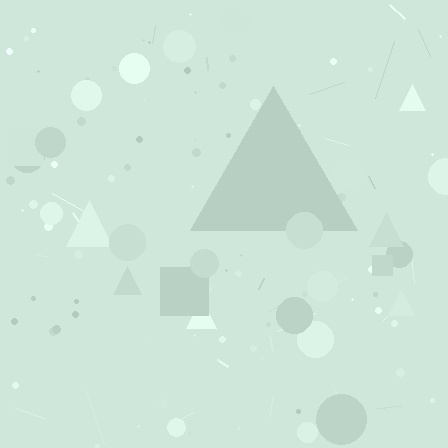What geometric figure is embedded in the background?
A triangle is embedded in the background.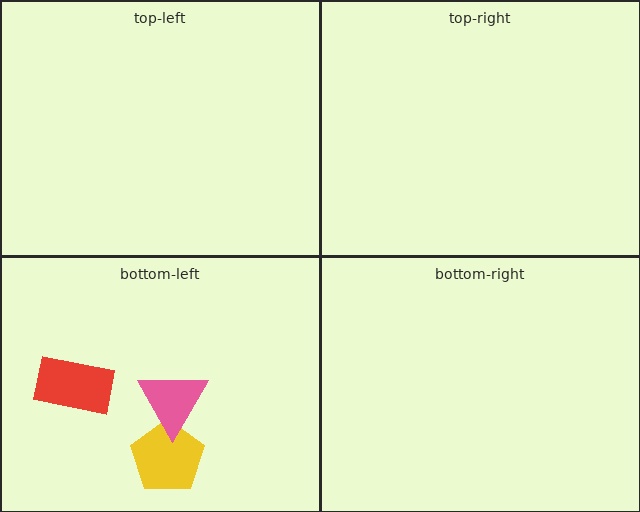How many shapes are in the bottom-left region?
3.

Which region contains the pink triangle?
The bottom-left region.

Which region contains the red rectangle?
The bottom-left region.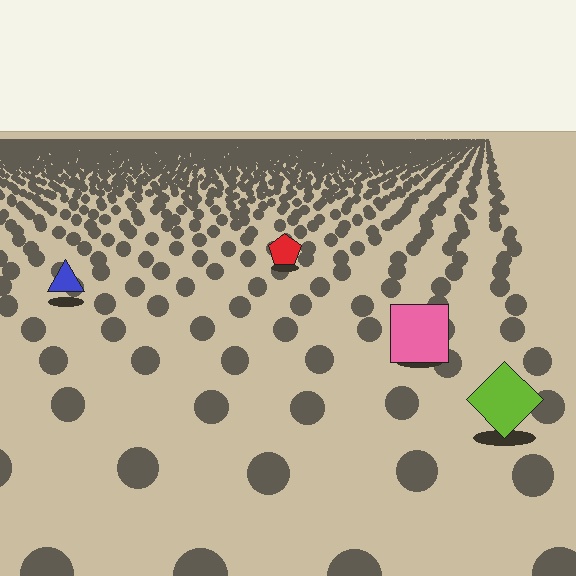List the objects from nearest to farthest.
From nearest to farthest: the lime diamond, the pink square, the blue triangle, the red pentagon.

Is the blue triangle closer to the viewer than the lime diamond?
No. The lime diamond is closer — you can tell from the texture gradient: the ground texture is coarser near it.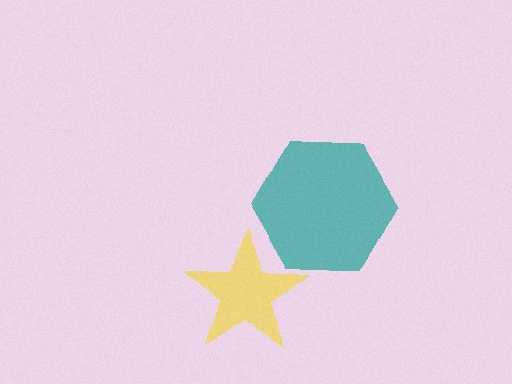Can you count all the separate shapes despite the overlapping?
Yes, there are 2 separate shapes.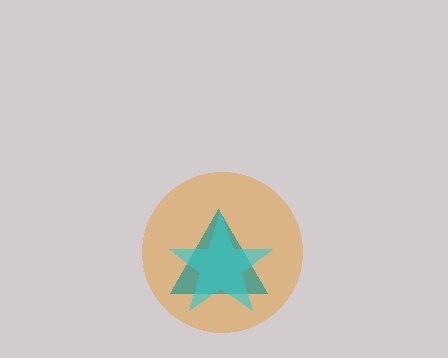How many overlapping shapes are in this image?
There are 3 overlapping shapes in the image.